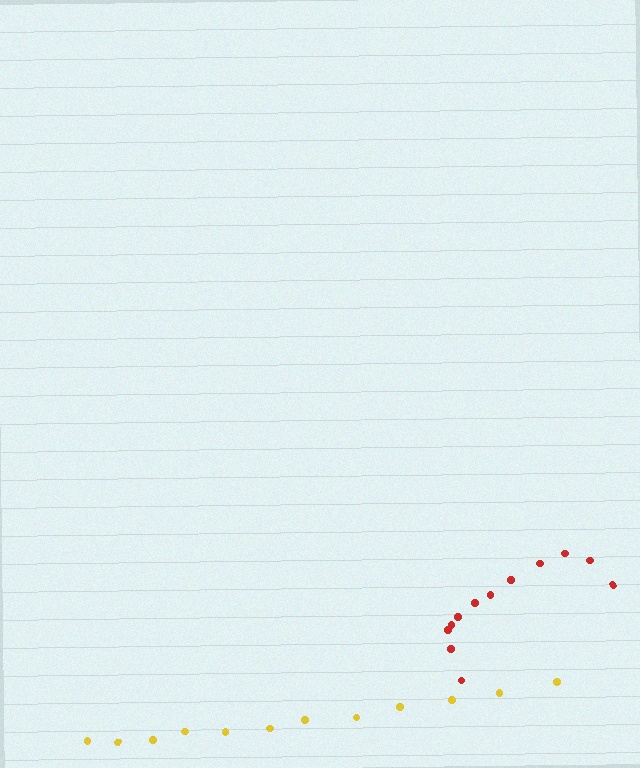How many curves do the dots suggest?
There are 2 distinct paths.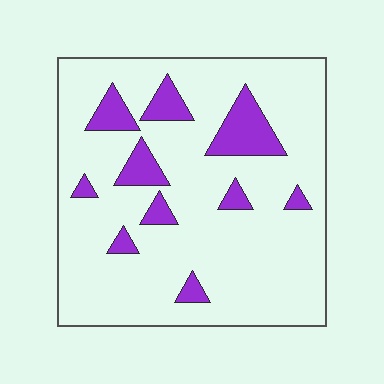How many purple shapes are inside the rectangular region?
10.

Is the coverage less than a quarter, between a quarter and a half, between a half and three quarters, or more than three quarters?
Less than a quarter.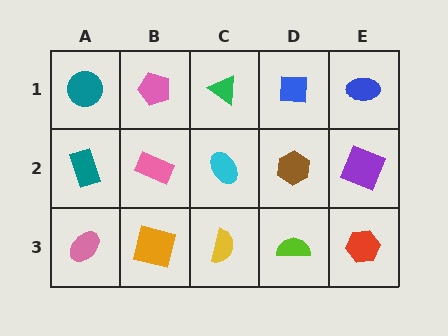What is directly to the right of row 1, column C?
A blue square.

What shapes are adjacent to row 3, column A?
A teal rectangle (row 2, column A), an orange square (row 3, column B).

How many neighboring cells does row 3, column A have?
2.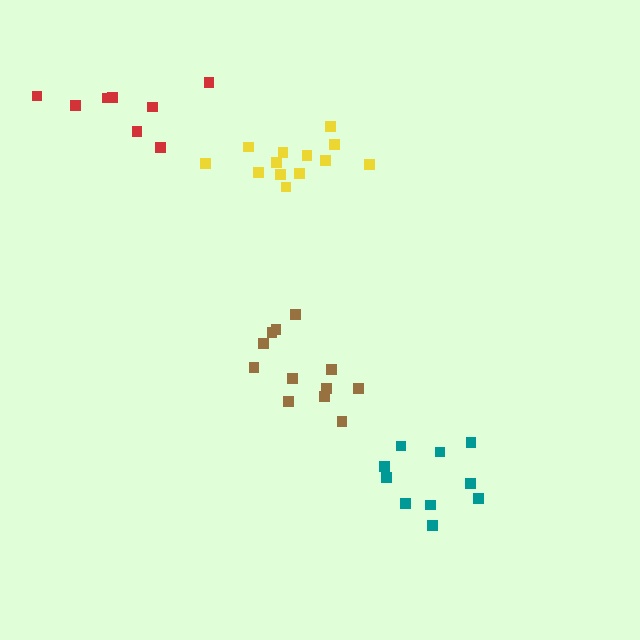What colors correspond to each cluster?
The clusters are colored: brown, teal, red, yellow.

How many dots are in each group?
Group 1: 12 dots, Group 2: 10 dots, Group 3: 8 dots, Group 4: 13 dots (43 total).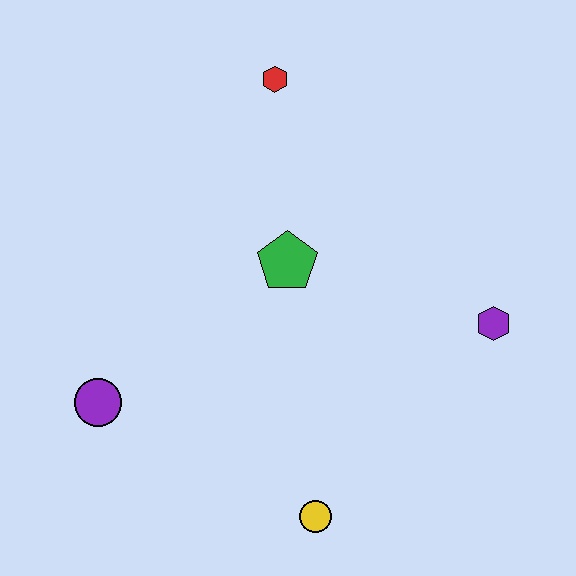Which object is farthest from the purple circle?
The purple hexagon is farthest from the purple circle.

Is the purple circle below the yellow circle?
No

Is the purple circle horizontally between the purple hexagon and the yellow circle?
No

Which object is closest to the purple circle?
The green pentagon is closest to the purple circle.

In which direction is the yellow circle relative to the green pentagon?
The yellow circle is below the green pentagon.